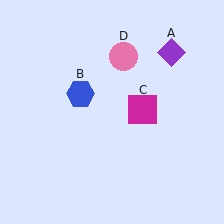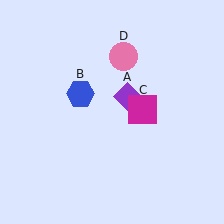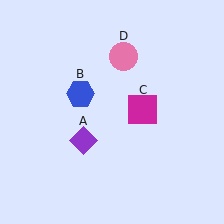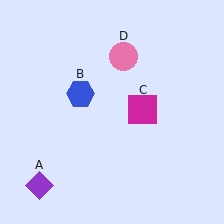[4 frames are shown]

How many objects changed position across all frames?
1 object changed position: purple diamond (object A).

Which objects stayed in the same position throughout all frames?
Blue hexagon (object B) and magenta square (object C) and pink circle (object D) remained stationary.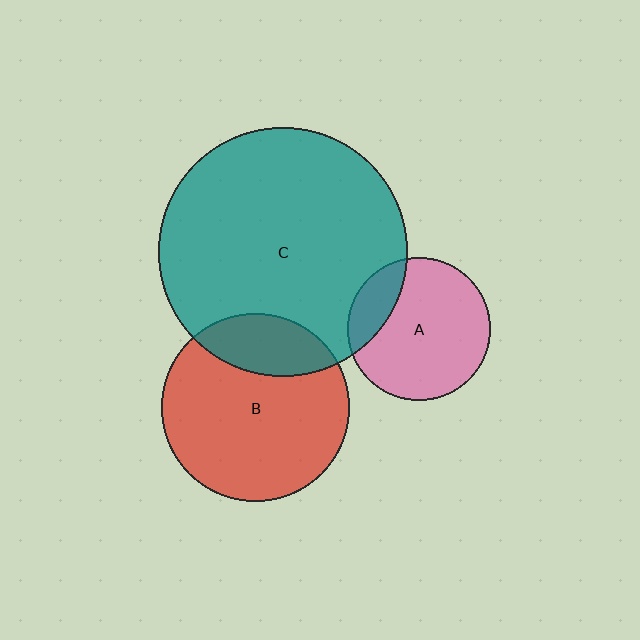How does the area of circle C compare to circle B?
Approximately 1.8 times.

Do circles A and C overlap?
Yes.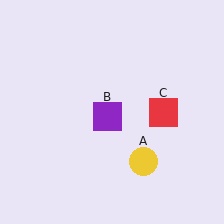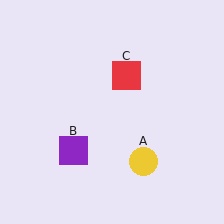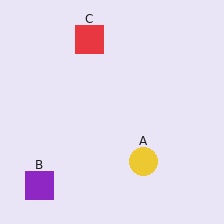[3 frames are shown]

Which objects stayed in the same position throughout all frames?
Yellow circle (object A) remained stationary.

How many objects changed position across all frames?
2 objects changed position: purple square (object B), red square (object C).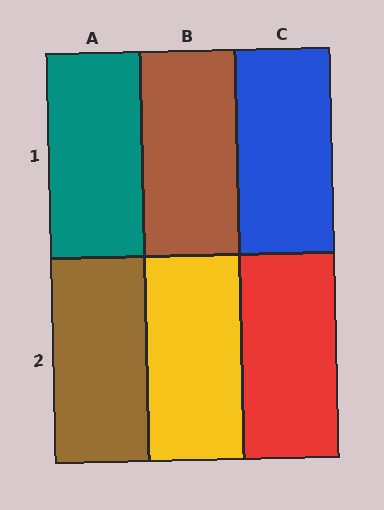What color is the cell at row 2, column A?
Brown.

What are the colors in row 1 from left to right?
Teal, brown, blue.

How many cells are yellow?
1 cell is yellow.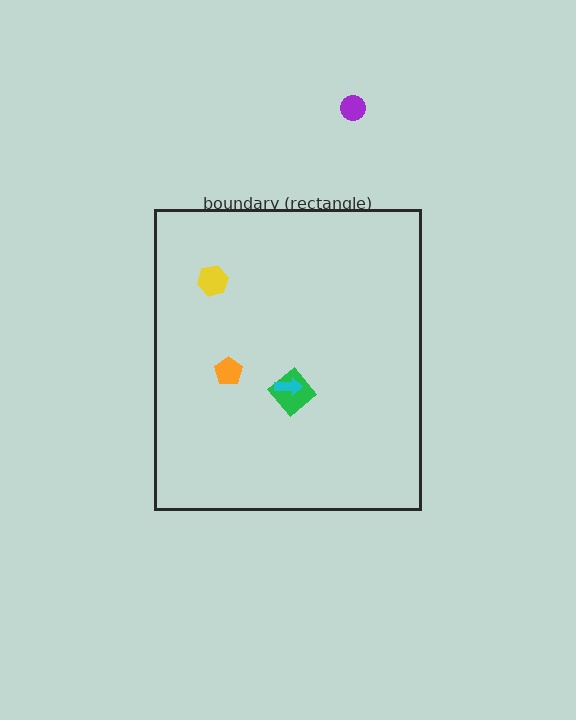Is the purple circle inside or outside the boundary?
Outside.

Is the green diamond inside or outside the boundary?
Inside.